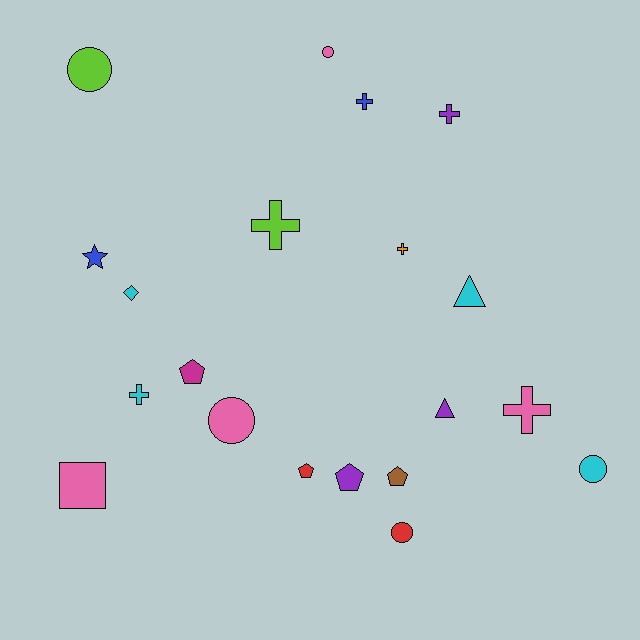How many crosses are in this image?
There are 6 crosses.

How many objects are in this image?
There are 20 objects.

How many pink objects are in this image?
There are 4 pink objects.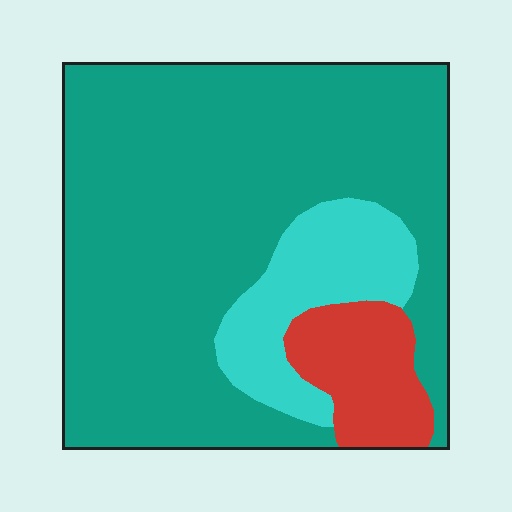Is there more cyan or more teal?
Teal.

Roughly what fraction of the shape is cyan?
Cyan takes up about one sixth (1/6) of the shape.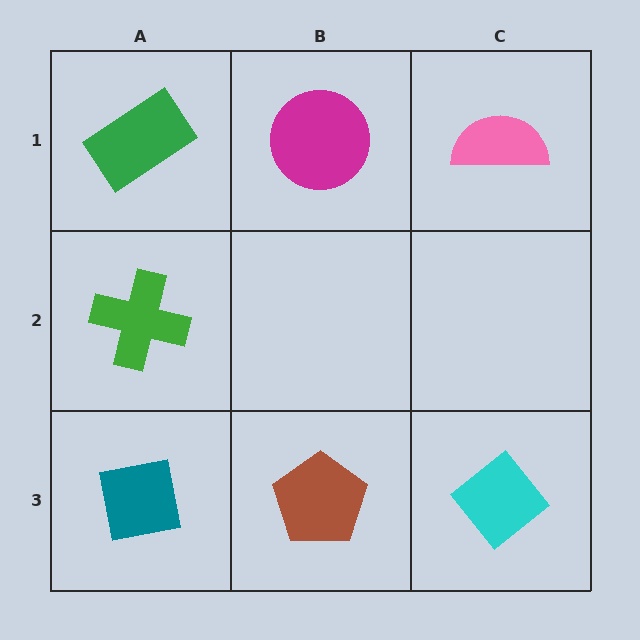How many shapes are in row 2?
1 shape.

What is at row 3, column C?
A cyan diamond.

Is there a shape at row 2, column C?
No, that cell is empty.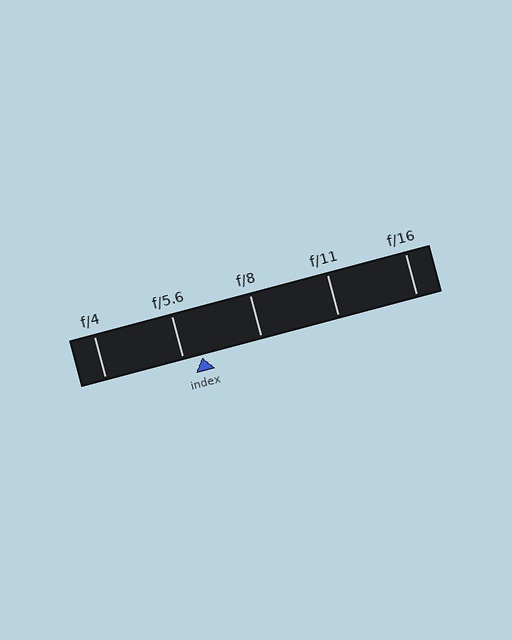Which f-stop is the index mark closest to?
The index mark is closest to f/5.6.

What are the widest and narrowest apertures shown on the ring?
The widest aperture shown is f/4 and the narrowest is f/16.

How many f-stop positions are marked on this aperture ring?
There are 5 f-stop positions marked.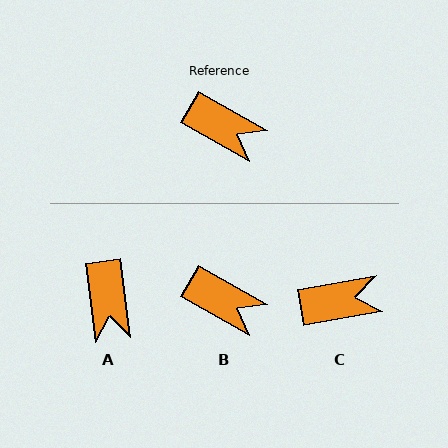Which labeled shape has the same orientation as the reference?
B.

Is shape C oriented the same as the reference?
No, it is off by about 39 degrees.